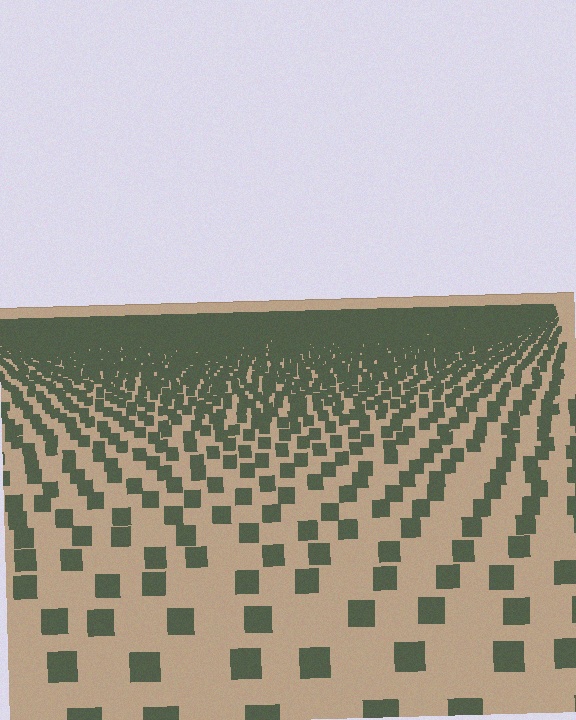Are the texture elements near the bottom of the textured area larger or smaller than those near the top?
Larger. Near the bottom, elements are closer to the viewer and appear at a bigger on-screen size.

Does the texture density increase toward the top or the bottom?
Density increases toward the top.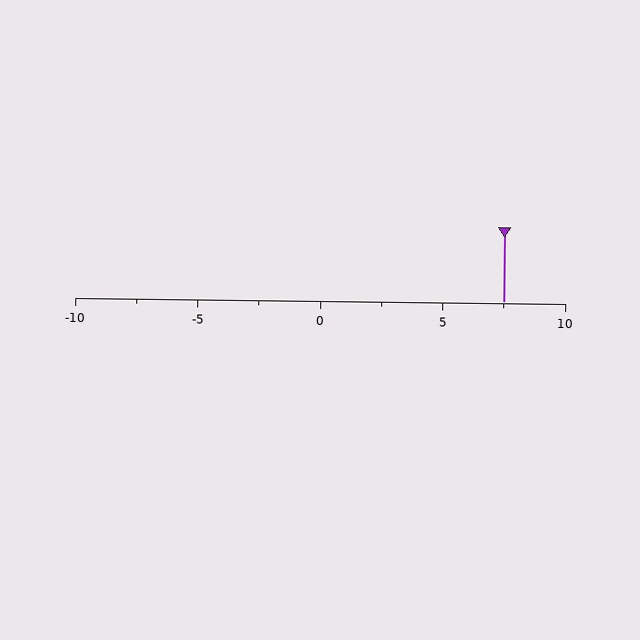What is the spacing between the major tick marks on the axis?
The major ticks are spaced 5 apart.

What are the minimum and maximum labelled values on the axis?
The axis runs from -10 to 10.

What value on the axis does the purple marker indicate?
The marker indicates approximately 7.5.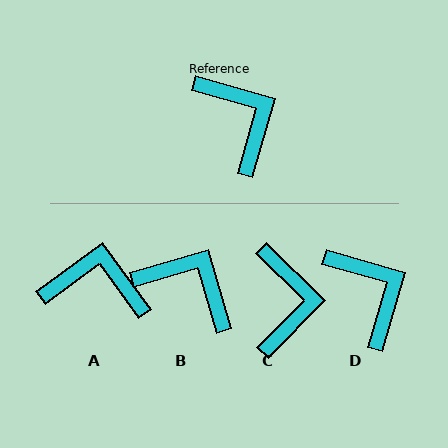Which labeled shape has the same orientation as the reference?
D.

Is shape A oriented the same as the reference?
No, it is off by about 52 degrees.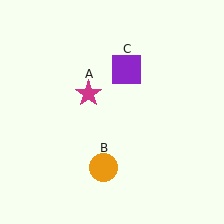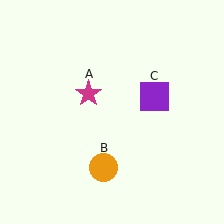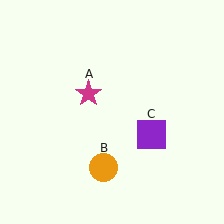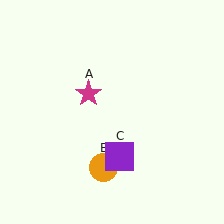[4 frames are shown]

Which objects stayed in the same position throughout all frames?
Magenta star (object A) and orange circle (object B) remained stationary.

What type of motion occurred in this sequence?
The purple square (object C) rotated clockwise around the center of the scene.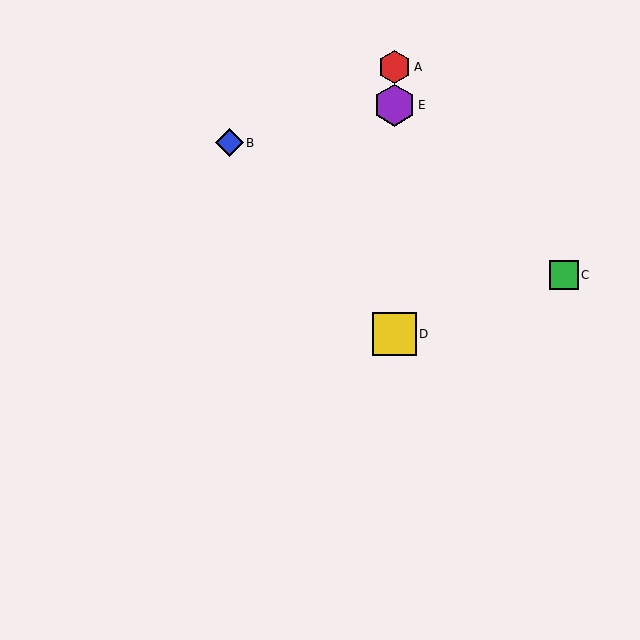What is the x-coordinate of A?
Object A is at x≈394.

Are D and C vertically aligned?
No, D is at x≈394 and C is at x≈564.